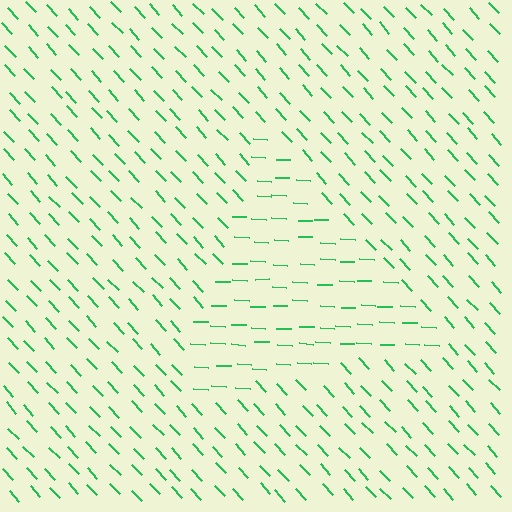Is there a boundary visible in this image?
Yes, there is a texture boundary formed by a change in line orientation.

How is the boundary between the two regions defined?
The boundary is defined purely by a change in line orientation (approximately 45 degrees difference). All lines are the same color and thickness.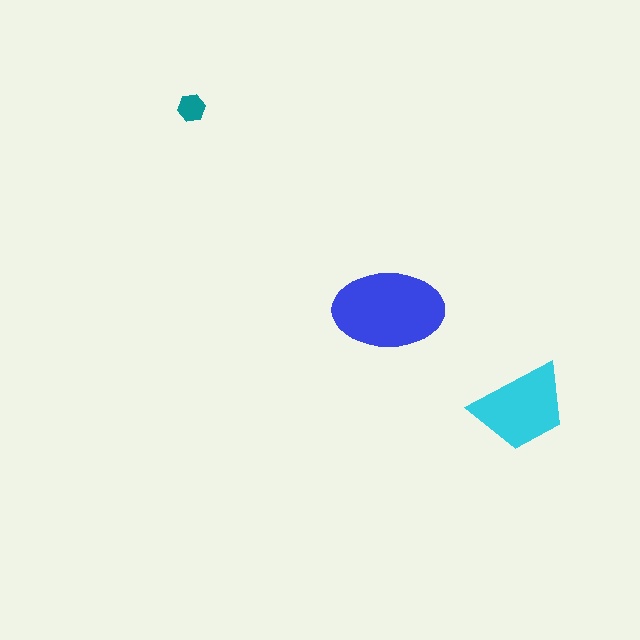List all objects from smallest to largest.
The teal hexagon, the cyan trapezoid, the blue ellipse.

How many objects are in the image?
There are 3 objects in the image.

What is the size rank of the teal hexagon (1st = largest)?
3rd.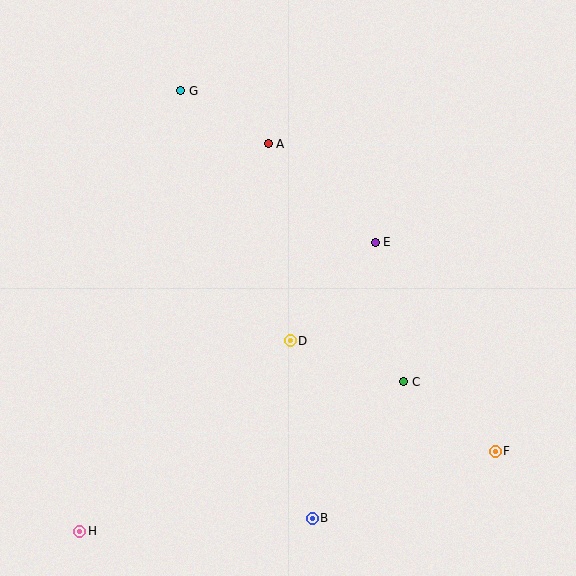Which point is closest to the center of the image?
Point D at (290, 341) is closest to the center.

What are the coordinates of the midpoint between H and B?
The midpoint between H and B is at (196, 525).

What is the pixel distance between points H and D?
The distance between H and D is 284 pixels.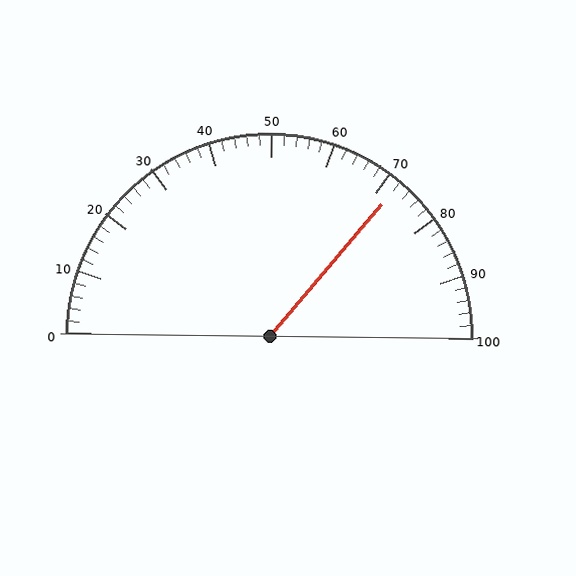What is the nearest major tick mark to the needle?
The nearest major tick mark is 70.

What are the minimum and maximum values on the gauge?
The gauge ranges from 0 to 100.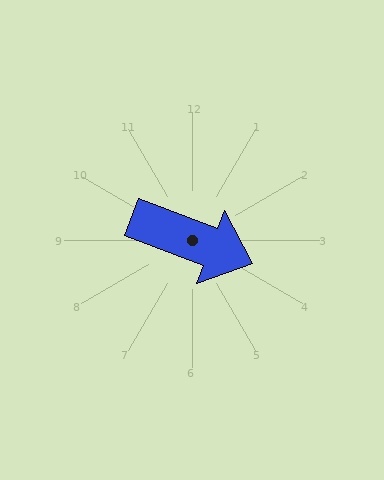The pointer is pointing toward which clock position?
Roughly 4 o'clock.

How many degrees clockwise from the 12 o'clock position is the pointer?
Approximately 111 degrees.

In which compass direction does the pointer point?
East.